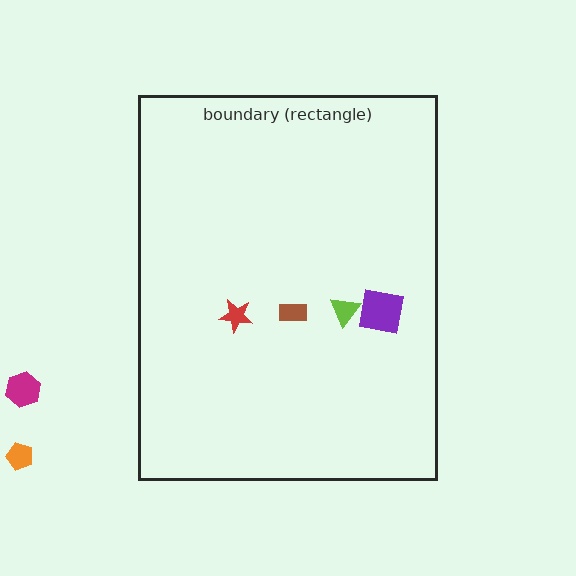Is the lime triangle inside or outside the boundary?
Inside.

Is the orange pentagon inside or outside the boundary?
Outside.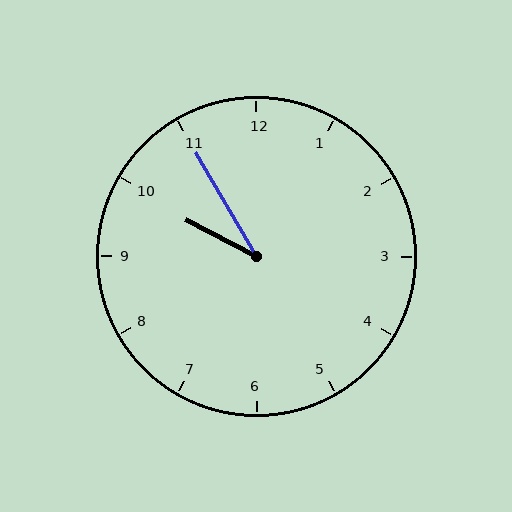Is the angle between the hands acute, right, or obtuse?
It is acute.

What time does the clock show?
9:55.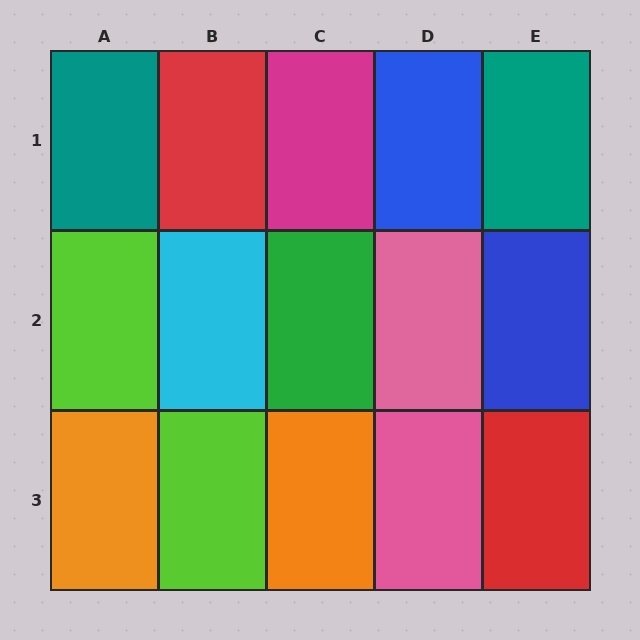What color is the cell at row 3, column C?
Orange.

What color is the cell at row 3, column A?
Orange.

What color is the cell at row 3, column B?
Lime.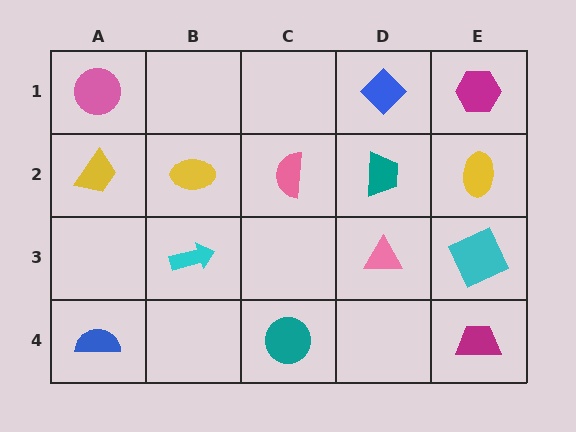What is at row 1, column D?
A blue diamond.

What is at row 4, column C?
A teal circle.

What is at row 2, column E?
A yellow ellipse.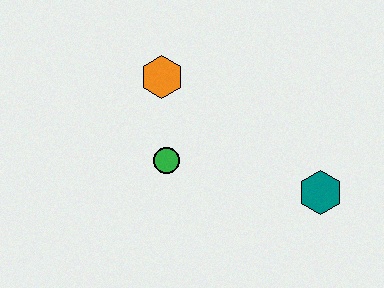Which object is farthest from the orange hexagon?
The teal hexagon is farthest from the orange hexagon.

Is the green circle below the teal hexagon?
No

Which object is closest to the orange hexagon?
The green circle is closest to the orange hexagon.